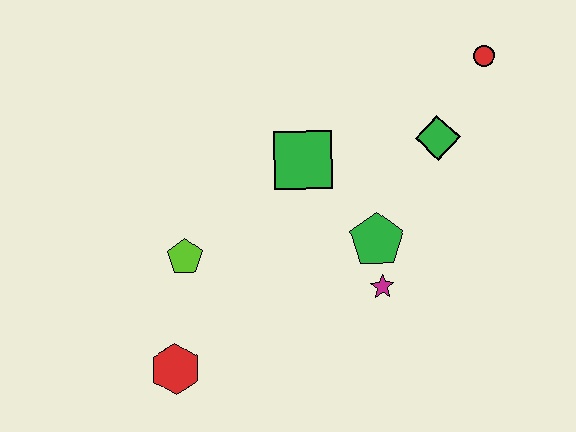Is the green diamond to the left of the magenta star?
No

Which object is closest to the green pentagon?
The magenta star is closest to the green pentagon.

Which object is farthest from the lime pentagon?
The red circle is farthest from the lime pentagon.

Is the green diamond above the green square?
Yes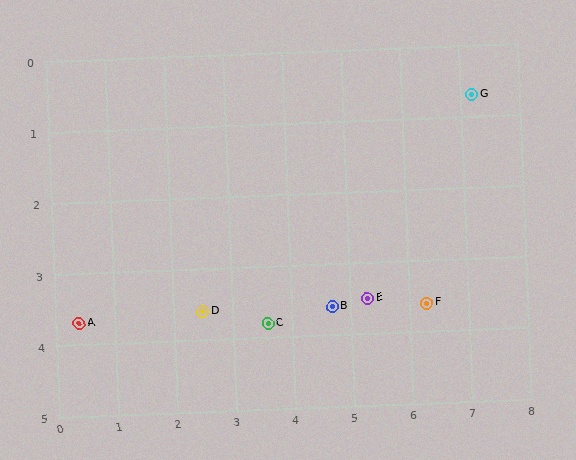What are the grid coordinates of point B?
Point B is at approximately (4.7, 3.6).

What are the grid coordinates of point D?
Point D is at approximately (2.5, 3.6).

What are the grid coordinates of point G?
Point G is at approximately (7.2, 0.7).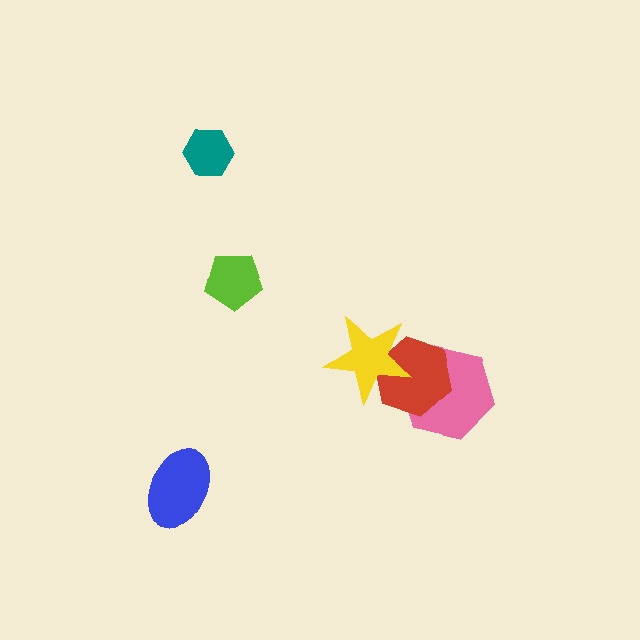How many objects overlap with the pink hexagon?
2 objects overlap with the pink hexagon.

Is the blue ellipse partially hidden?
No, no other shape covers it.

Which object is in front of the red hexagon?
The yellow star is in front of the red hexagon.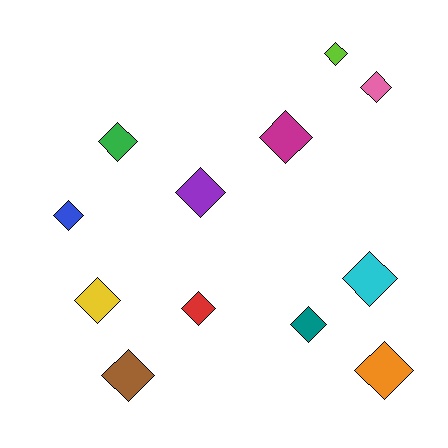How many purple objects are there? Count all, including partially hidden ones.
There is 1 purple object.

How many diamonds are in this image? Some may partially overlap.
There are 12 diamonds.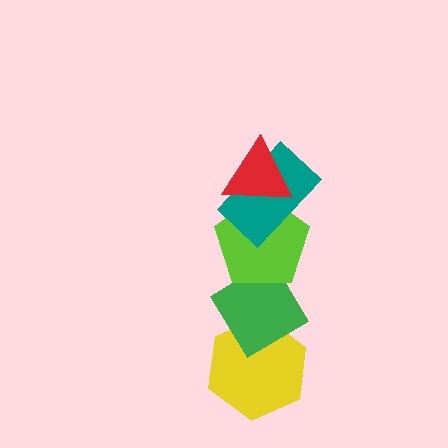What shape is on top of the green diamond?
The lime pentagon is on top of the green diamond.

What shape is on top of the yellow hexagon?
The green diamond is on top of the yellow hexagon.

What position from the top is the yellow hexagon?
The yellow hexagon is 5th from the top.